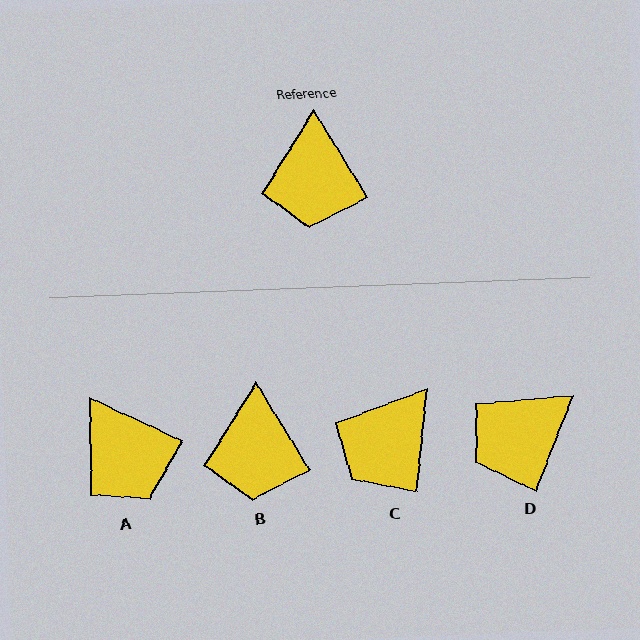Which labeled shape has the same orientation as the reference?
B.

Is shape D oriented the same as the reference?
No, it is off by about 54 degrees.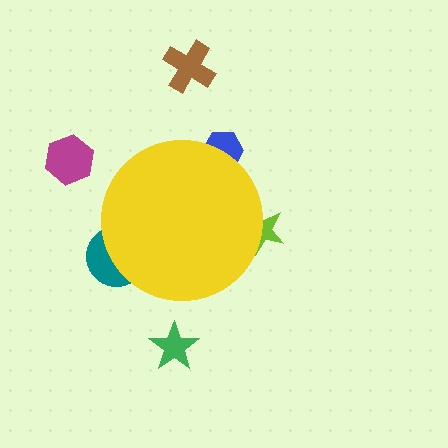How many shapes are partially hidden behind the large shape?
3 shapes are partially hidden.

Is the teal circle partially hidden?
Yes, the teal circle is partially hidden behind the yellow circle.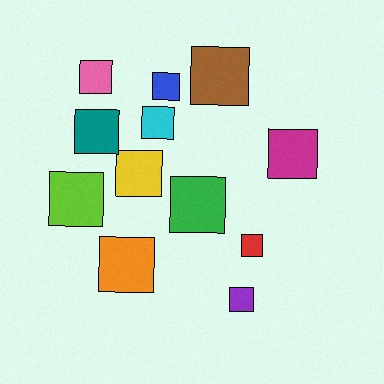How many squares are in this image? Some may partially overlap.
There are 12 squares.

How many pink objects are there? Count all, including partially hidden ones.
There is 1 pink object.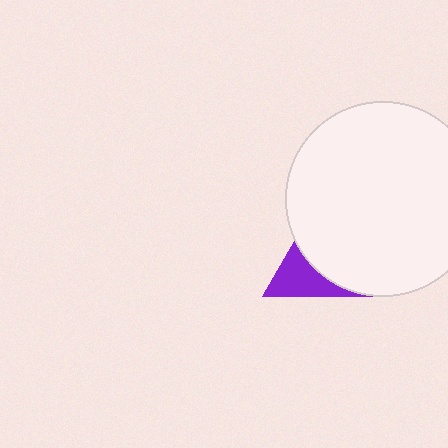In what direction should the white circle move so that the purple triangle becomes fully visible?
The white circle should move toward the upper-right. That is the shortest direction to clear the overlap and leave the purple triangle fully visible.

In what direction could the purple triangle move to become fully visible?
The purple triangle could move toward the lower-left. That would shift it out from behind the white circle entirely.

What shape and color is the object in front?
The object in front is a white circle.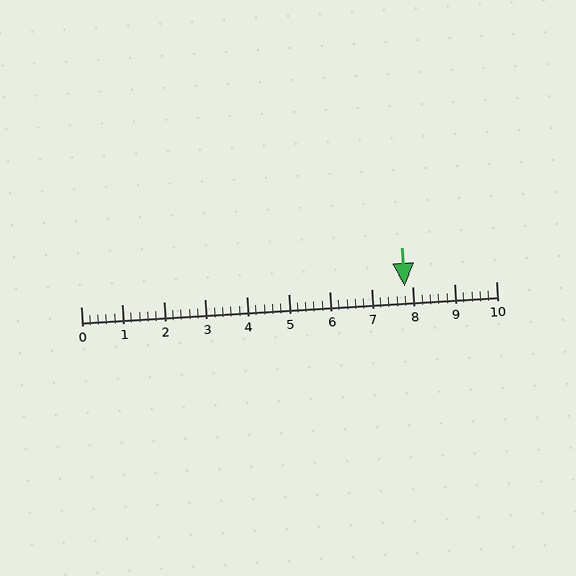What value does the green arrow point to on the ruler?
The green arrow points to approximately 7.8.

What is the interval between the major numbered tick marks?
The major tick marks are spaced 1 units apart.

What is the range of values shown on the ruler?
The ruler shows values from 0 to 10.